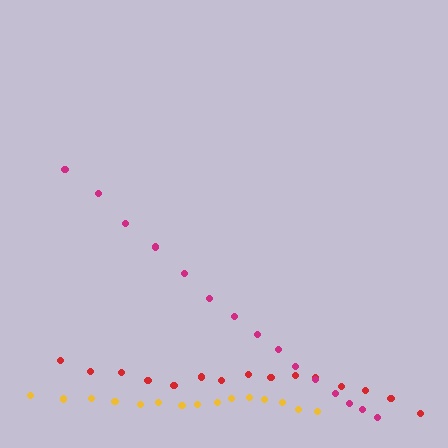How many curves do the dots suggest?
There are 3 distinct paths.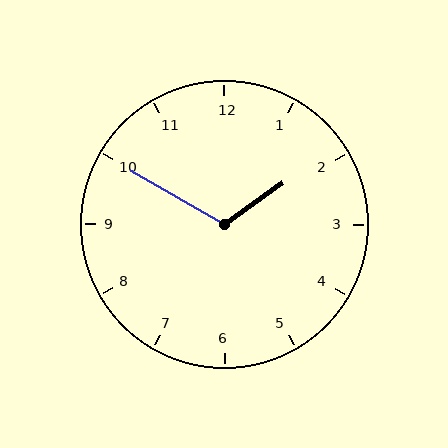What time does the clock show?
1:50.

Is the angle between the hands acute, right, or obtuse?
It is obtuse.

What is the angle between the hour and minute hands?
Approximately 115 degrees.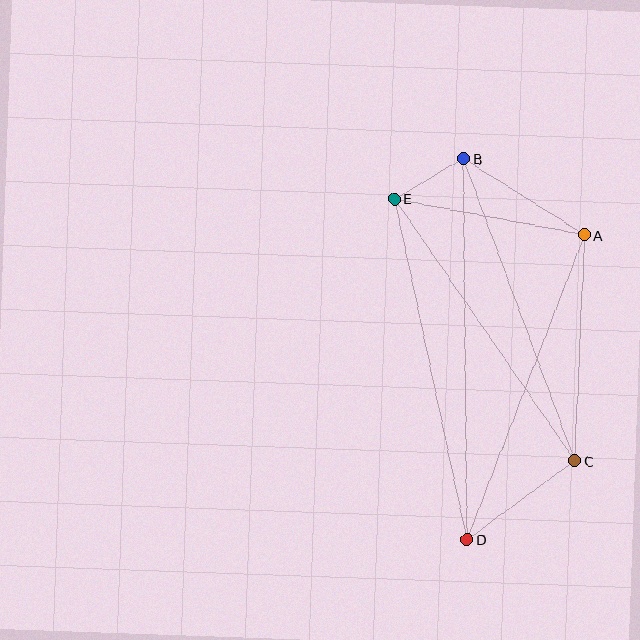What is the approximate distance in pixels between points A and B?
The distance between A and B is approximately 143 pixels.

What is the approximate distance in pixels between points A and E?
The distance between A and E is approximately 193 pixels.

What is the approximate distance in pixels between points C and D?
The distance between C and D is approximately 134 pixels.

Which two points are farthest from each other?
Points B and D are farthest from each other.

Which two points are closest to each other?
Points B and E are closest to each other.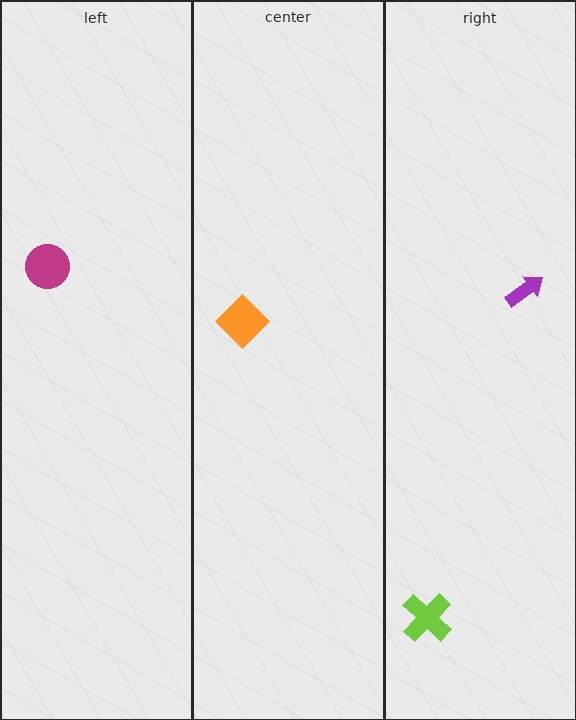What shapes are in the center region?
The orange diamond.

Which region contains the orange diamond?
The center region.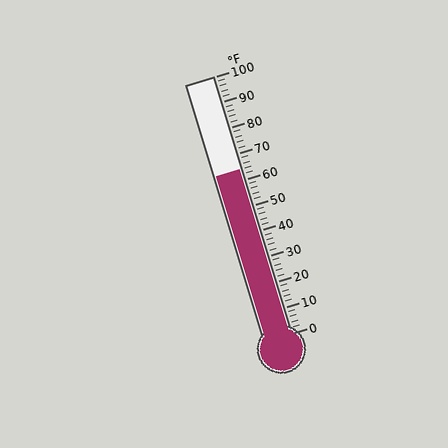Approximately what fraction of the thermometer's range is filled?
The thermometer is filled to approximately 65% of its range.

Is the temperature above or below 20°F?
The temperature is above 20°F.